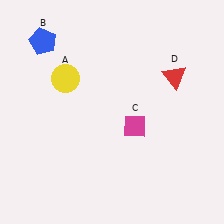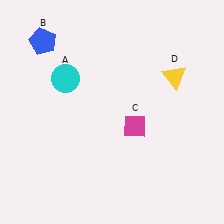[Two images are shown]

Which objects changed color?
A changed from yellow to cyan. D changed from red to yellow.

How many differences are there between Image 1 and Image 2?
There are 2 differences between the two images.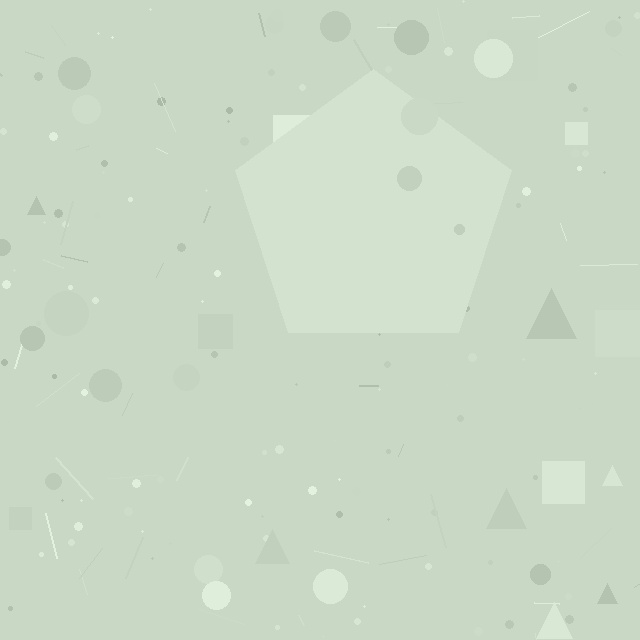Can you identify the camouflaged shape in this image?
The camouflaged shape is a pentagon.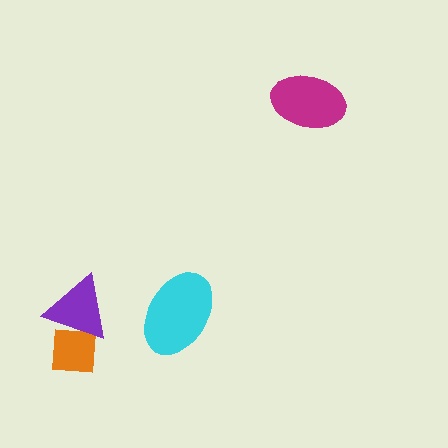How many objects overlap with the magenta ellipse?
0 objects overlap with the magenta ellipse.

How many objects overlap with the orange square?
1 object overlaps with the orange square.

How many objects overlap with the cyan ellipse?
0 objects overlap with the cyan ellipse.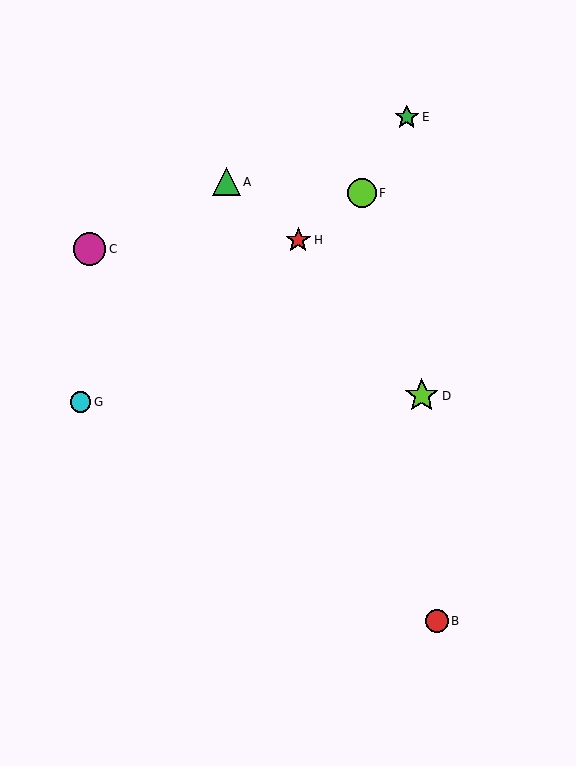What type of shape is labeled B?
Shape B is a red circle.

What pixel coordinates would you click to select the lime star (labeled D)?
Click at (422, 396) to select the lime star D.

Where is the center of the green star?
The center of the green star is at (407, 117).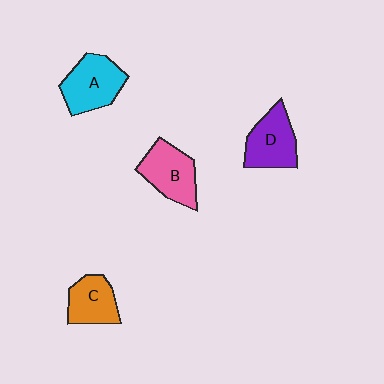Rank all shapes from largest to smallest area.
From largest to smallest: A (cyan), B (pink), D (purple), C (orange).